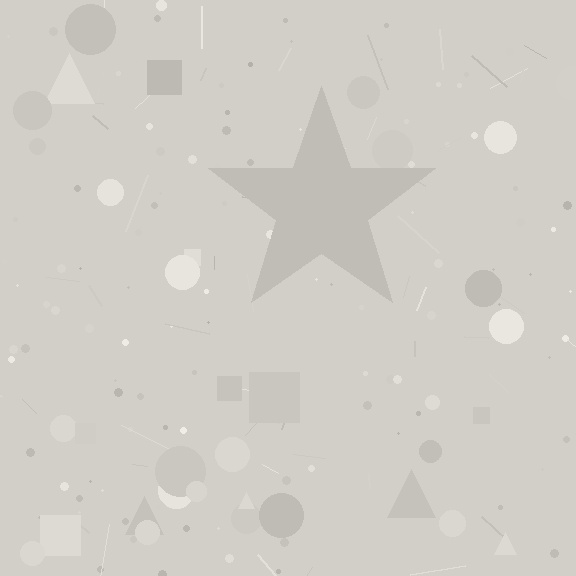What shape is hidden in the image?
A star is hidden in the image.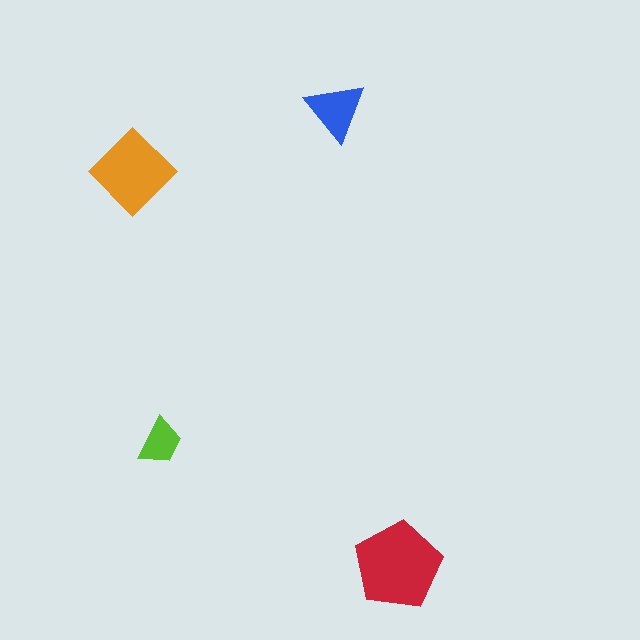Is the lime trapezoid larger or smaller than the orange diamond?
Smaller.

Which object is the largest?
The red pentagon.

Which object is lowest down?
The red pentagon is bottommost.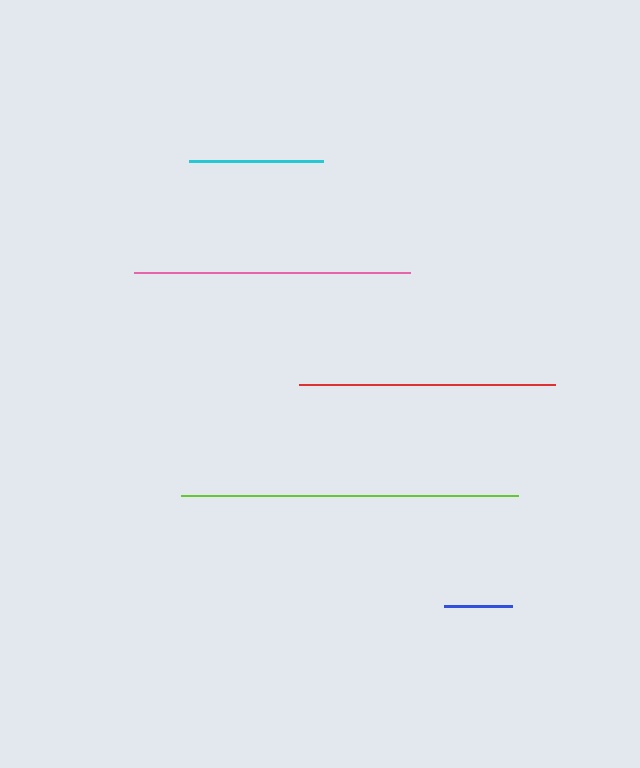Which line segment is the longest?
The lime line is the longest at approximately 337 pixels.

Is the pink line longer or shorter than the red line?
The pink line is longer than the red line.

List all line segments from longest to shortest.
From longest to shortest: lime, pink, red, cyan, blue.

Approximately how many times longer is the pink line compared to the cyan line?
The pink line is approximately 2.1 times the length of the cyan line.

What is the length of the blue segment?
The blue segment is approximately 68 pixels long.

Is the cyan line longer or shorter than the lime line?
The lime line is longer than the cyan line.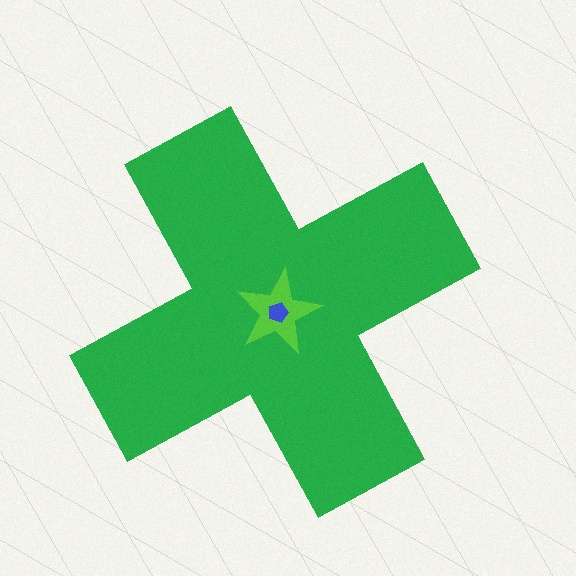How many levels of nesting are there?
3.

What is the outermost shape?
The green cross.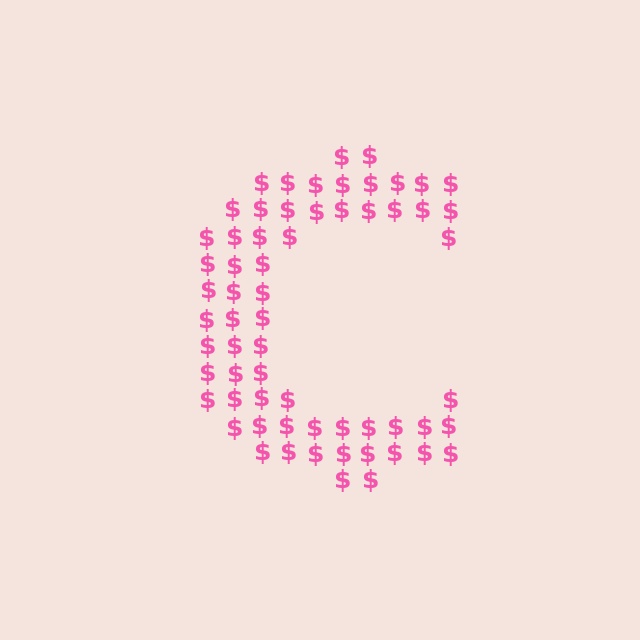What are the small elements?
The small elements are dollar signs.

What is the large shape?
The large shape is the letter C.